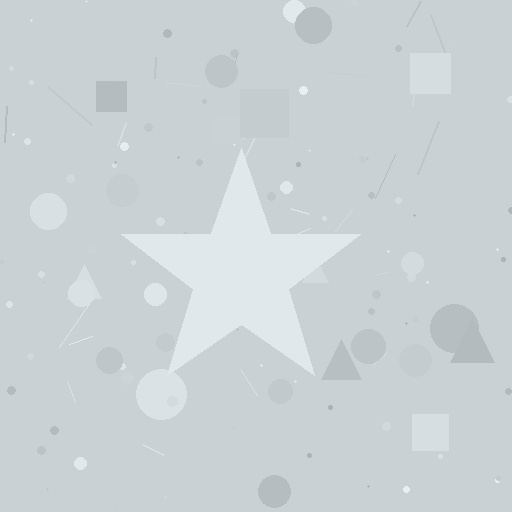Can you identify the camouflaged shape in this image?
The camouflaged shape is a star.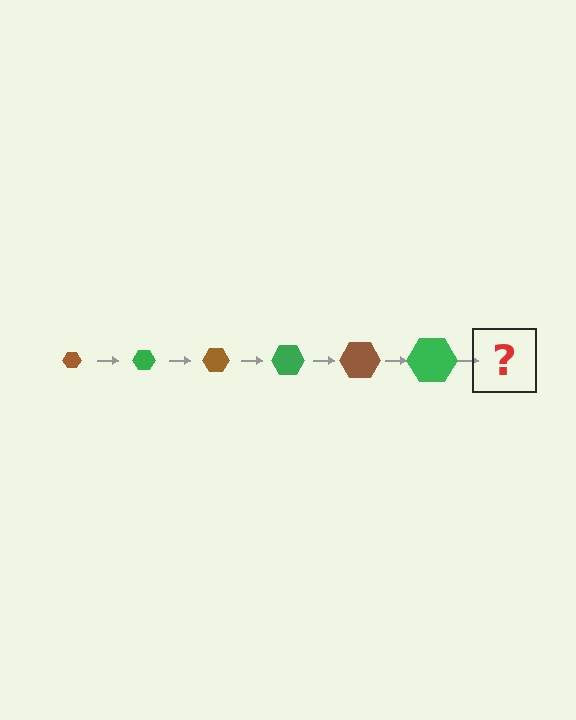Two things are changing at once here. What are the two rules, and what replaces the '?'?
The two rules are that the hexagon grows larger each step and the color cycles through brown and green. The '?' should be a brown hexagon, larger than the previous one.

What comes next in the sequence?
The next element should be a brown hexagon, larger than the previous one.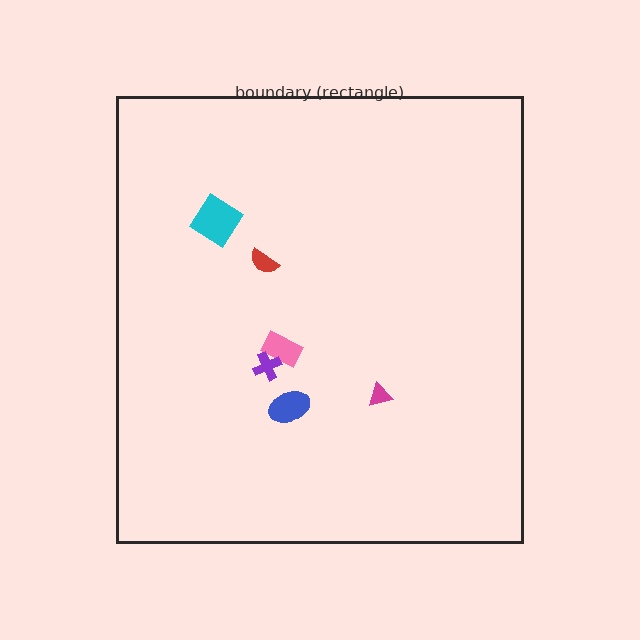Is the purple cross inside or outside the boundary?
Inside.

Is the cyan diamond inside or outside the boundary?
Inside.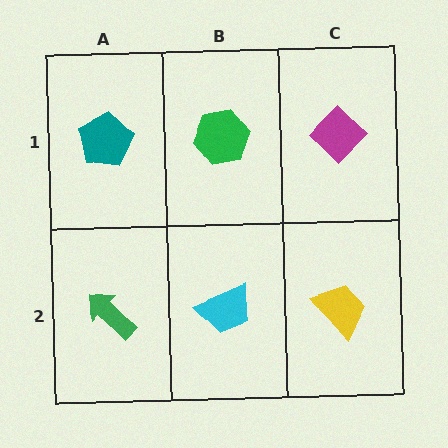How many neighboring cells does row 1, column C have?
2.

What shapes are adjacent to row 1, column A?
A green arrow (row 2, column A), a green hexagon (row 1, column B).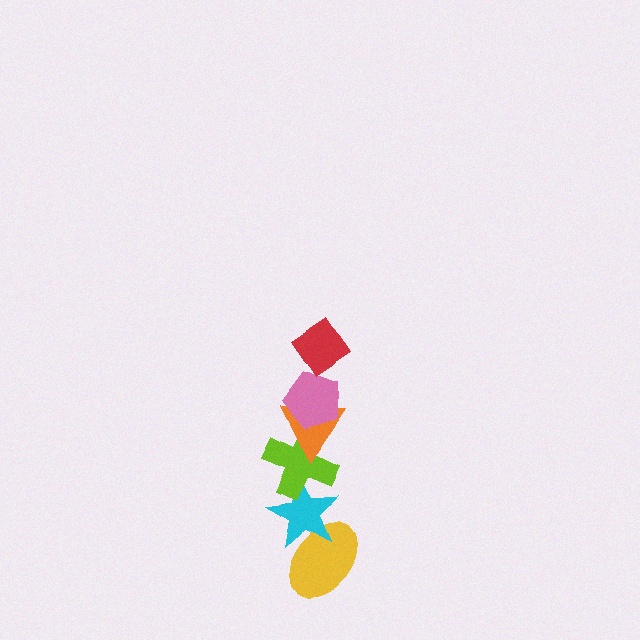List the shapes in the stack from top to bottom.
From top to bottom: the red diamond, the pink pentagon, the orange triangle, the lime cross, the cyan star, the yellow ellipse.